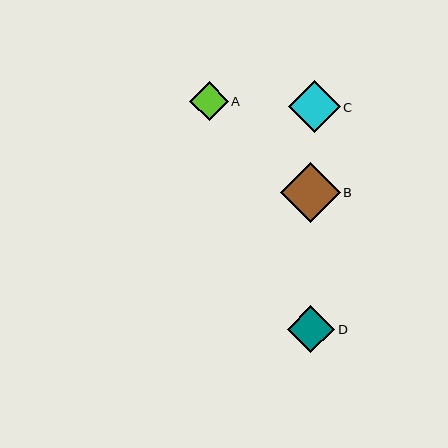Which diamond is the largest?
Diamond B is the largest with a size of approximately 60 pixels.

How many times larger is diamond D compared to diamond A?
Diamond D is approximately 1.2 times the size of diamond A.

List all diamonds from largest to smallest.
From largest to smallest: B, C, D, A.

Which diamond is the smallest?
Diamond A is the smallest with a size of approximately 38 pixels.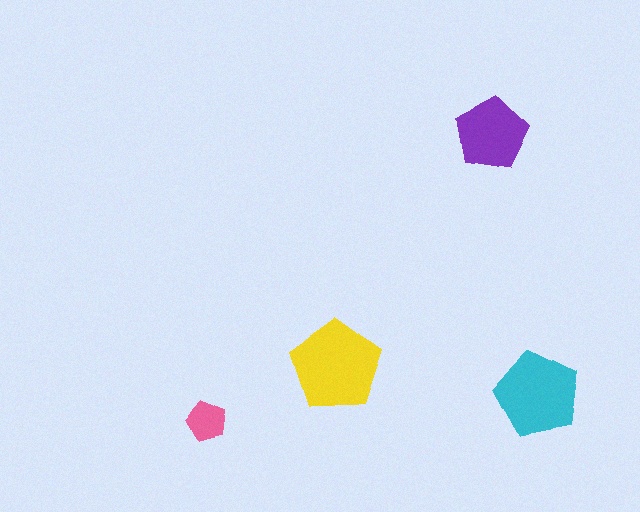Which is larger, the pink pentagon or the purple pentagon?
The purple one.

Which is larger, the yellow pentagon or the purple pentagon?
The yellow one.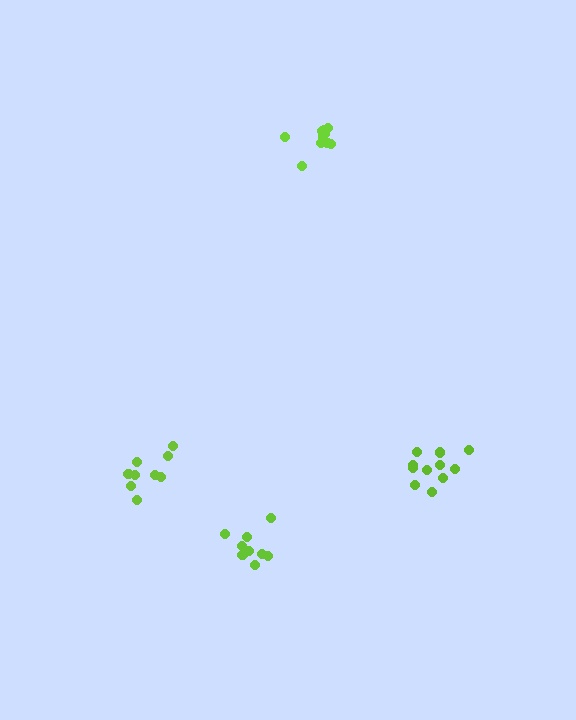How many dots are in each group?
Group 1: 9 dots, Group 2: 11 dots, Group 3: 12 dots, Group 4: 9 dots (41 total).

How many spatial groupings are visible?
There are 4 spatial groupings.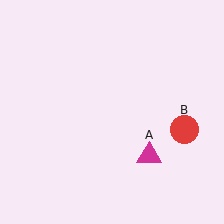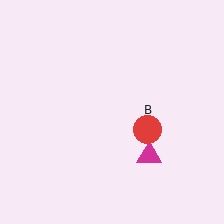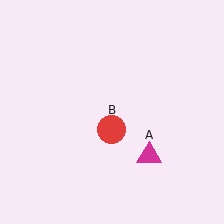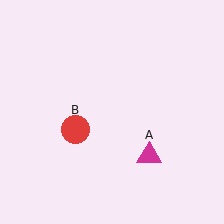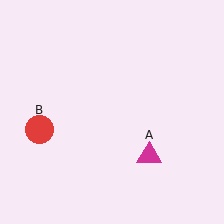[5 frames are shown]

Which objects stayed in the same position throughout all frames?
Magenta triangle (object A) remained stationary.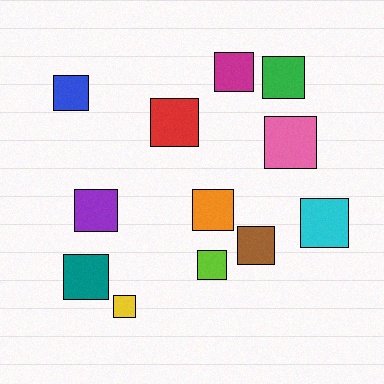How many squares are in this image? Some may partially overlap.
There are 12 squares.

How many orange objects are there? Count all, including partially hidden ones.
There is 1 orange object.